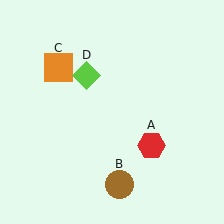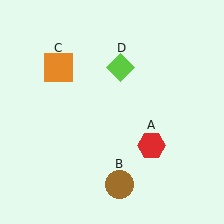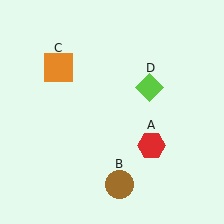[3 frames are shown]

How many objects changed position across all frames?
1 object changed position: lime diamond (object D).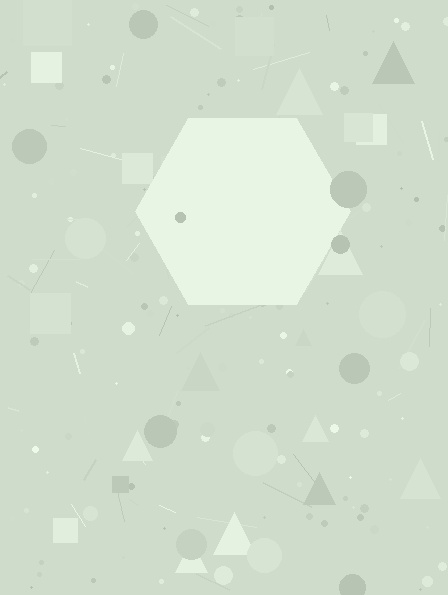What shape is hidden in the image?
A hexagon is hidden in the image.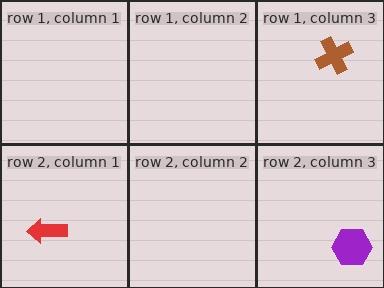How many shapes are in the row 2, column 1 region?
1.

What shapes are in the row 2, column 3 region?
The purple hexagon.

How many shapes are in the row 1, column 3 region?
1.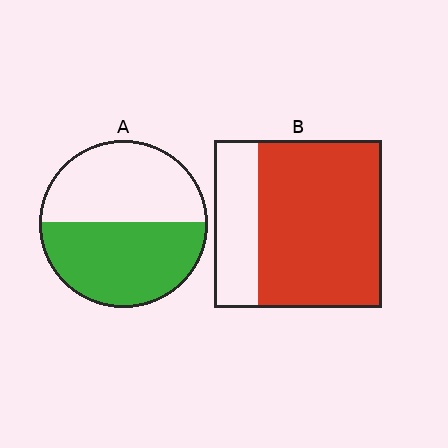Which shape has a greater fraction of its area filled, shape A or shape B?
Shape B.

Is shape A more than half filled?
Roughly half.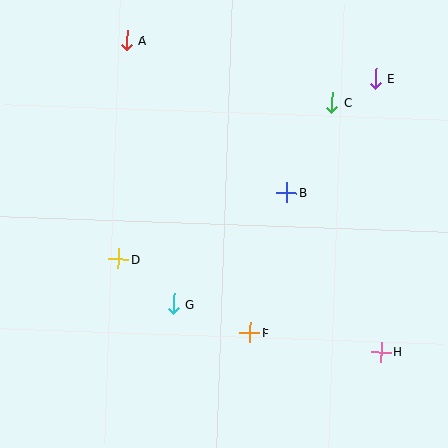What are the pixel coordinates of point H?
Point H is at (381, 352).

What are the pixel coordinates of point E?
Point E is at (376, 78).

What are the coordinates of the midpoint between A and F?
The midpoint between A and F is at (188, 186).